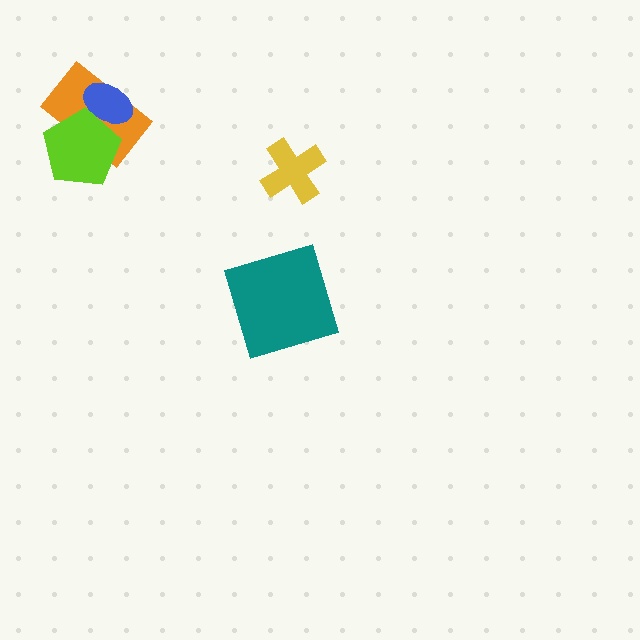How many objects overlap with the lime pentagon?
2 objects overlap with the lime pentagon.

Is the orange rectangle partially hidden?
Yes, it is partially covered by another shape.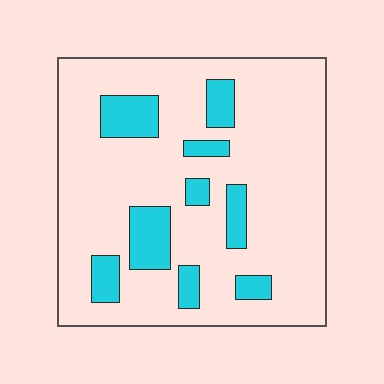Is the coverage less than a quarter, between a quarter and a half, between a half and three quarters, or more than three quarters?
Less than a quarter.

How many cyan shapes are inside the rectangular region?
9.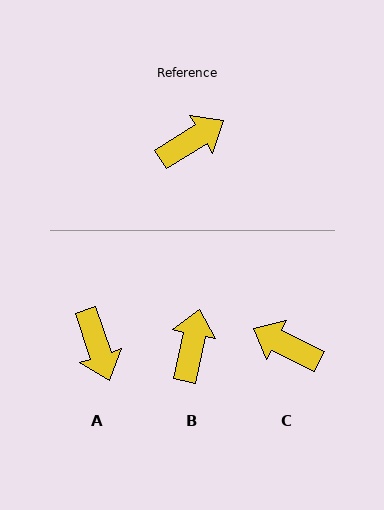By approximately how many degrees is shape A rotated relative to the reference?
Approximately 103 degrees clockwise.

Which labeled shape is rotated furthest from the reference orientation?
C, about 122 degrees away.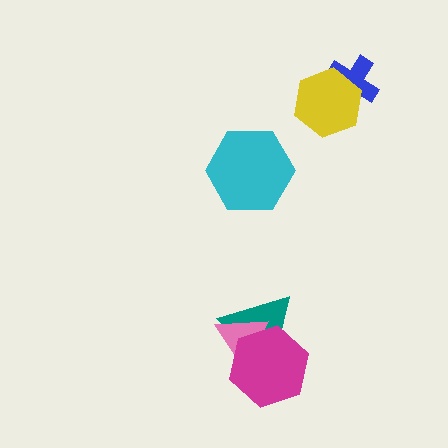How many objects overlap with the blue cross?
1 object overlaps with the blue cross.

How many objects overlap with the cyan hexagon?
0 objects overlap with the cyan hexagon.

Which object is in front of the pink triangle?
The magenta hexagon is in front of the pink triangle.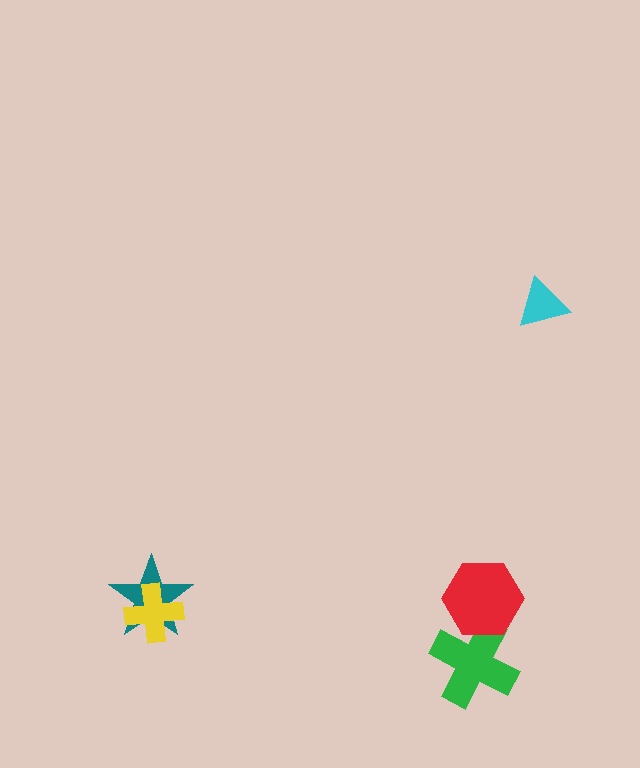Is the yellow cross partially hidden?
No, no other shape covers it.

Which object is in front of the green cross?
The red hexagon is in front of the green cross.